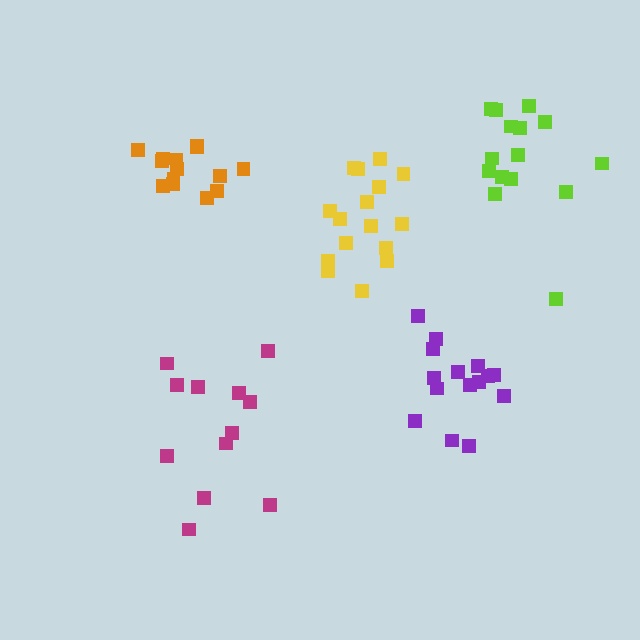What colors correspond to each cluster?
The clusters are colored: magenta, purple, orange, yellow, lime.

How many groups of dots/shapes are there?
There are 5 groups.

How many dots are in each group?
Group 1: 12 dots, Group 2: 15 dots, Group 3: 14 dots, Group 4: 16 dots, Group 5: 15 dots (72 total).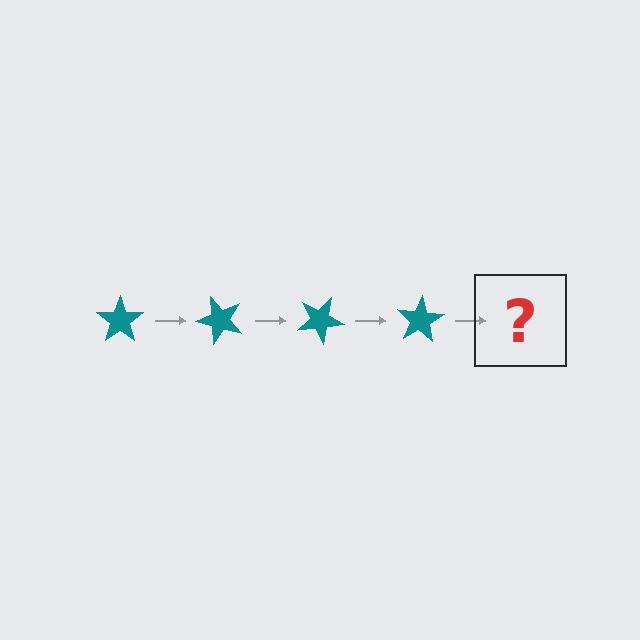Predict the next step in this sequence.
The next step is a teal star rotated 200 degrees.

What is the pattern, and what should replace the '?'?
The pattern is that the star rotates 50 degrees each step. The '?' should be a teal star rotated 200 degrees.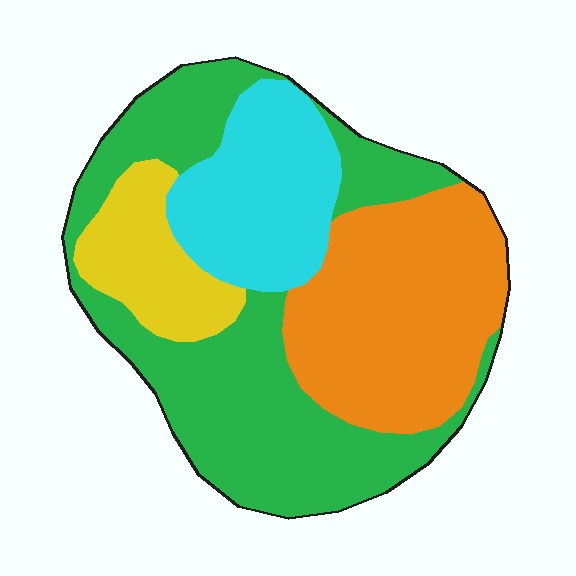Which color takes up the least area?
Yellow, at roughly 10%.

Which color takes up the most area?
Green, at roughly 40%.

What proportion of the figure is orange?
Orange covers about 30% of the figure.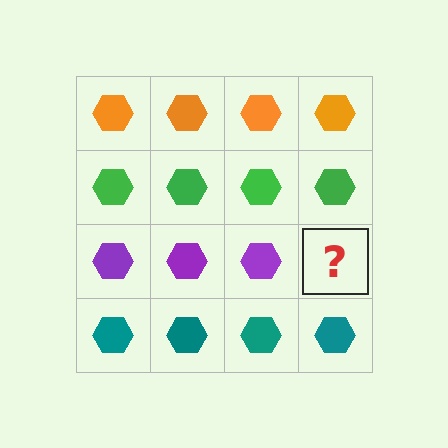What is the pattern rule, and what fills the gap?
The rule is that each row has a consistent color. The gap should be filled with a purple hexagon.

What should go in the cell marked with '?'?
The missing cell should contain a purple hexagon.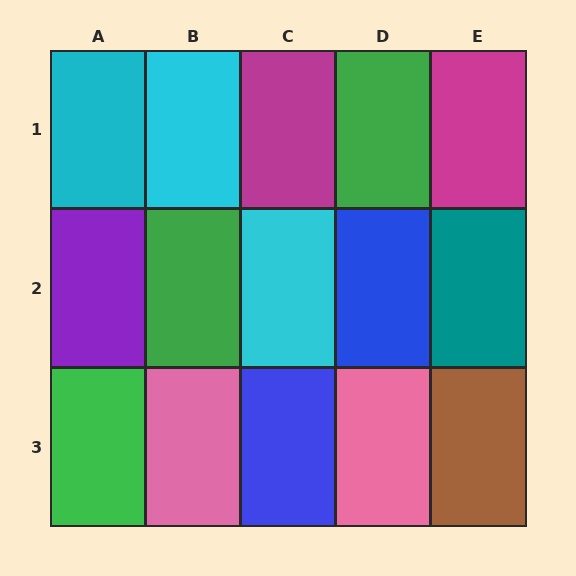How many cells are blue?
2 cells are blue.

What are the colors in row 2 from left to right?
Purple, green, cyan, blue, teal.